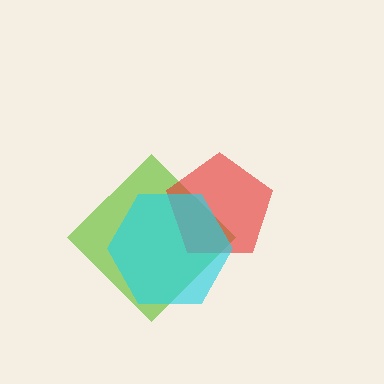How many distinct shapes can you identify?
There are 3 distinct shapes: a lime diamond, a red pentagon, a cyan hexagon.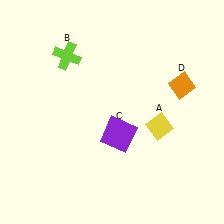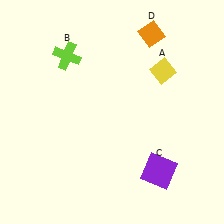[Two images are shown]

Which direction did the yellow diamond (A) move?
The yellow diamond (A) moved up.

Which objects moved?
The objects that moved are: the yellow diamond (A), the purple square (C), the orange diamond (D).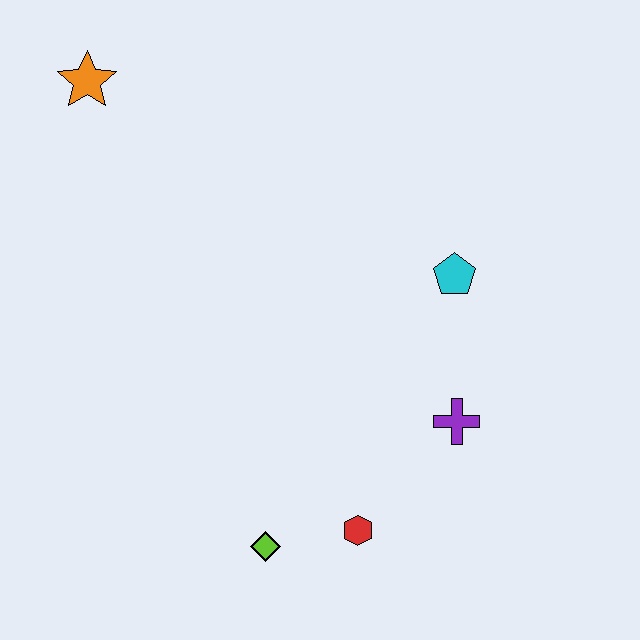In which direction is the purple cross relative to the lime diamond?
The purple cross is to the right of the lime diamond.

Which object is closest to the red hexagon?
The lime diamond is closest to the red hexagon.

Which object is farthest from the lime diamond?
The orange star is farthest from the lime diamond.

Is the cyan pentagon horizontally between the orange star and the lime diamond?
No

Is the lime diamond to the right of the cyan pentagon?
No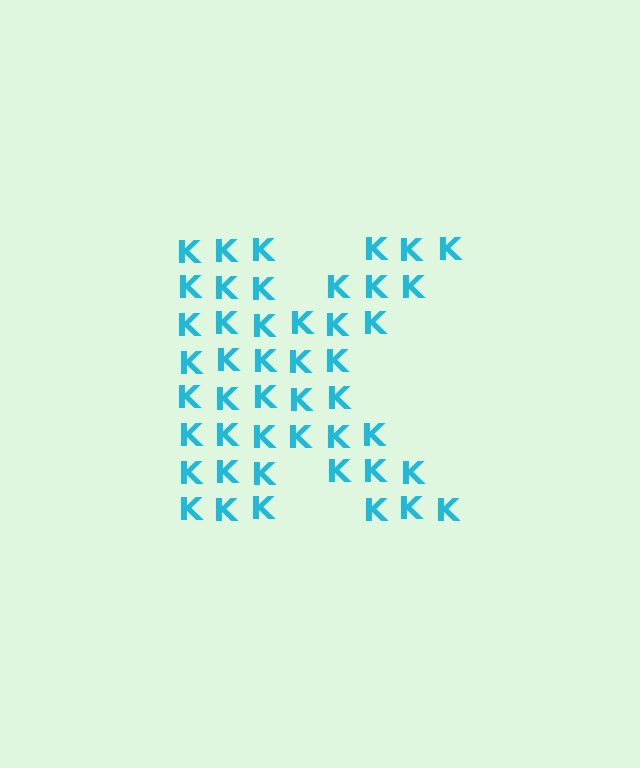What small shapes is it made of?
It is made of small letter K's.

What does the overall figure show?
The overall figure shows the letter K.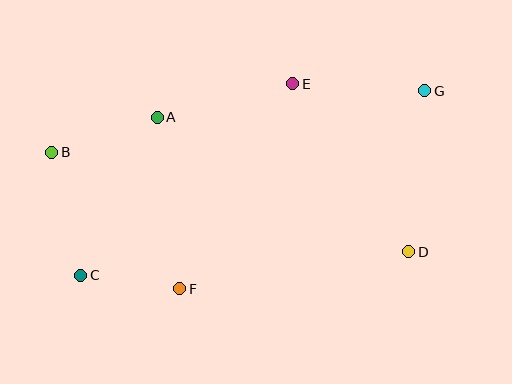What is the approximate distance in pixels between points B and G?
The distance between B and G is approximately 378 pixels.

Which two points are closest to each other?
Points C and F are closest to each other.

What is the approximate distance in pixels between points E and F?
The distance between E and F is approximately 234 pixels.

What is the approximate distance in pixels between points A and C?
The distance between A and C is approximately 176 pixels.